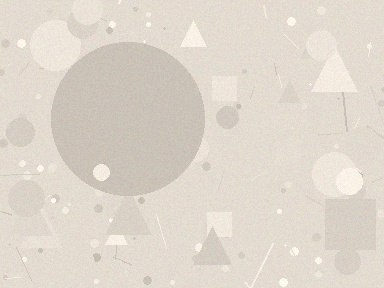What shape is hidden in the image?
A circle is hidden in the image.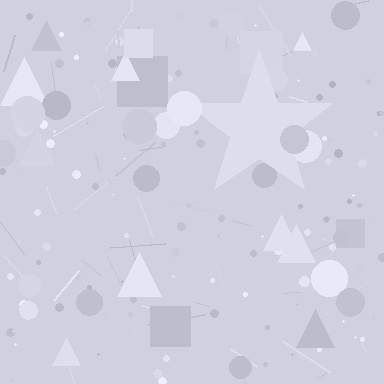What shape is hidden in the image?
A star is hidden in the image.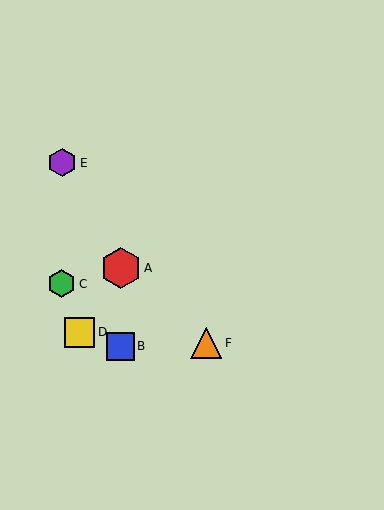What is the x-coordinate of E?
Object E is at x≈62.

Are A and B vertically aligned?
Yes, both are at x≈121.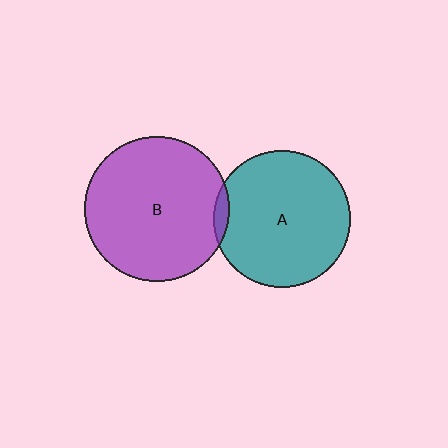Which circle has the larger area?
Circle B (purple).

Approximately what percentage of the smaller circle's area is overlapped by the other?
Approximately 5%.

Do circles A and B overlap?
Yes.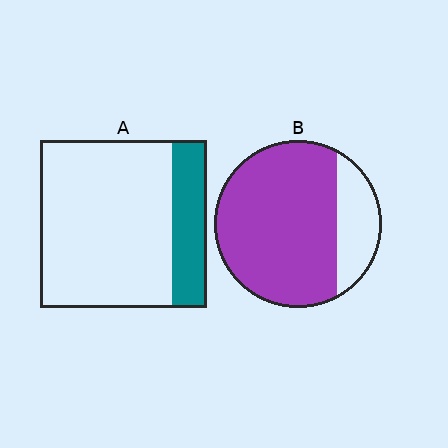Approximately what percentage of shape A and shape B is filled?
A is approximately 20% and B is approximately 80%.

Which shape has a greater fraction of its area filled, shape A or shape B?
Shape B.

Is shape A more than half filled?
No.